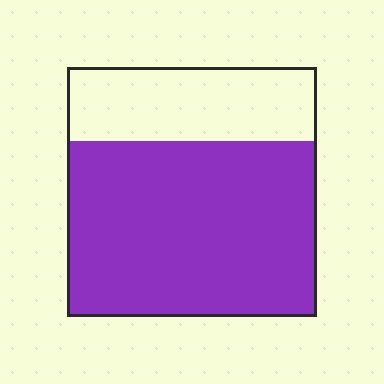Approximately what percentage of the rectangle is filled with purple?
Approximately 70%.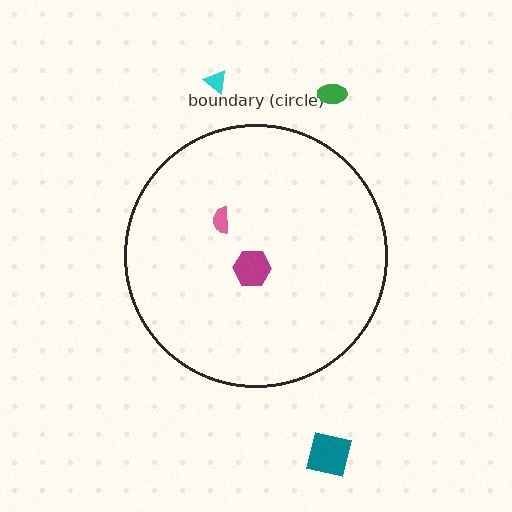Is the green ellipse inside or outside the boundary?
Outside.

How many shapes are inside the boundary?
2 inside, 3 outside.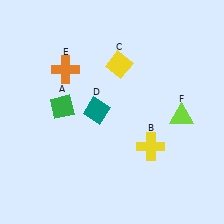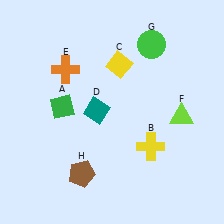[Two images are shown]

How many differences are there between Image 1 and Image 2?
There are 2 differences between the two images.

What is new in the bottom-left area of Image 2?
A brown pentagon (H) was added in the bottom-left area of Image 2.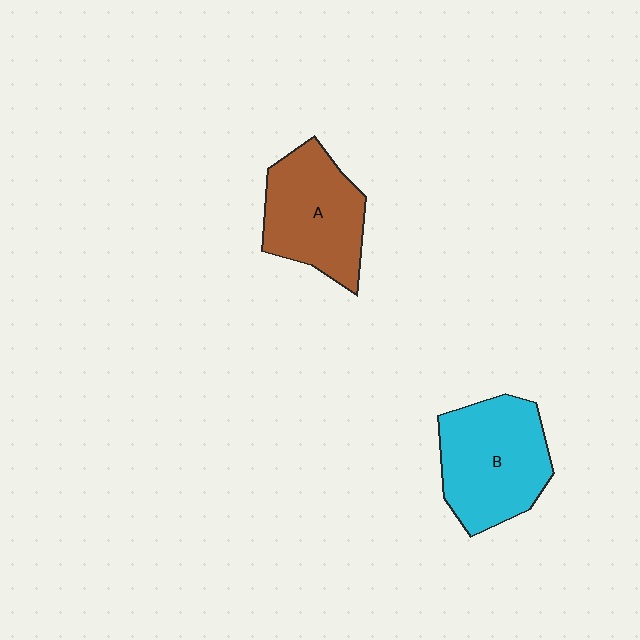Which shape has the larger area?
Shape B (cyan).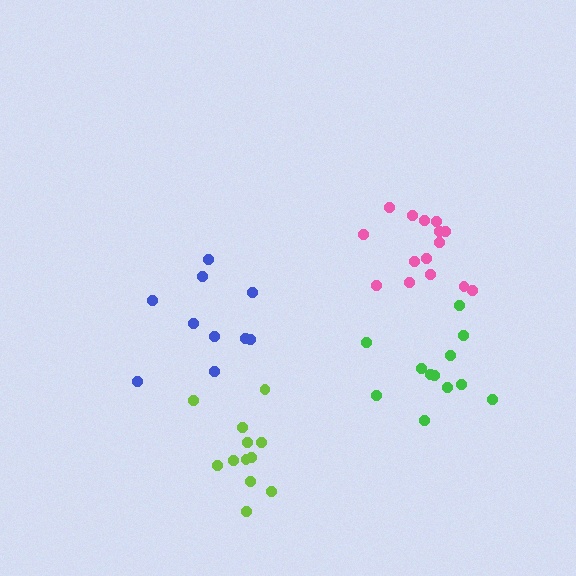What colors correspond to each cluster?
The clusters are colored: pink, blue, green, lime.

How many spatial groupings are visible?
There are 4 spatial groupings.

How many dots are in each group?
Group 1: 15 dots, Group 2: 10 dots, Group 3: 12 dots, Group 4: 12 dots (49 total).